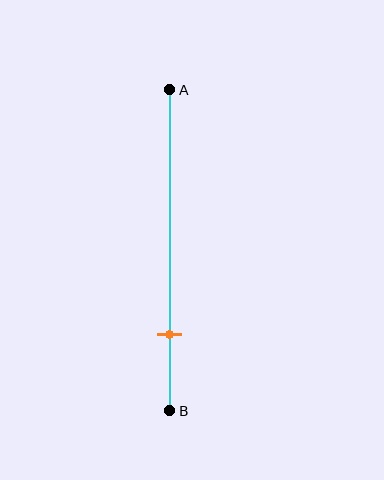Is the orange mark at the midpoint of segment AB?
No, the mark is at about 75% from A, not at the 50% midpoint.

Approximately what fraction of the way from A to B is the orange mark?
The orange mark is approximately 75% of the way from A to B.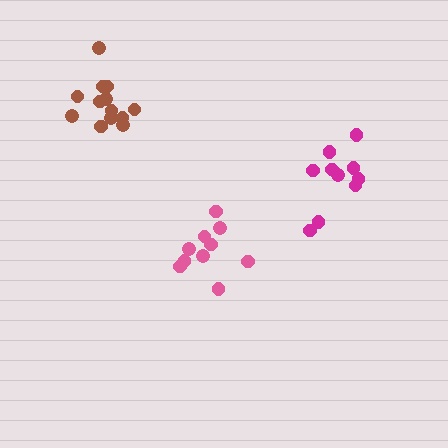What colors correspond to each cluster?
The clusters are colored: magenta, brown, pink.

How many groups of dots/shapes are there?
There are 3 groups.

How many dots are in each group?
Group 1: 10 dots, Group 2: 13 dots, Group 3: 10 dots (33 total).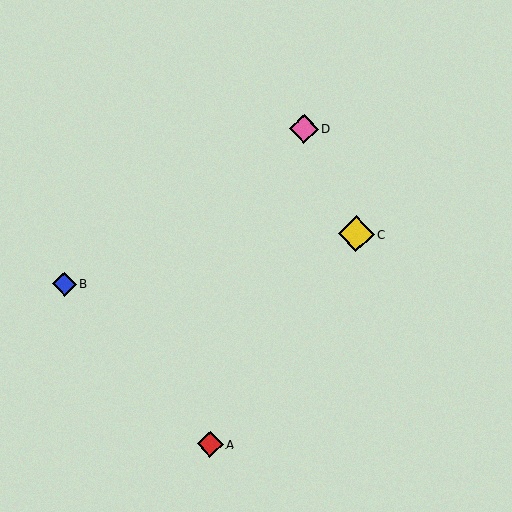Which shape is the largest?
The yellow diamond (labeled C) is the largest.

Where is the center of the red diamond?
The center of the red diamond is at (210, 444).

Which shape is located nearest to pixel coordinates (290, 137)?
The pink diamond (labeled D) at (304, 129) is nearest to that location.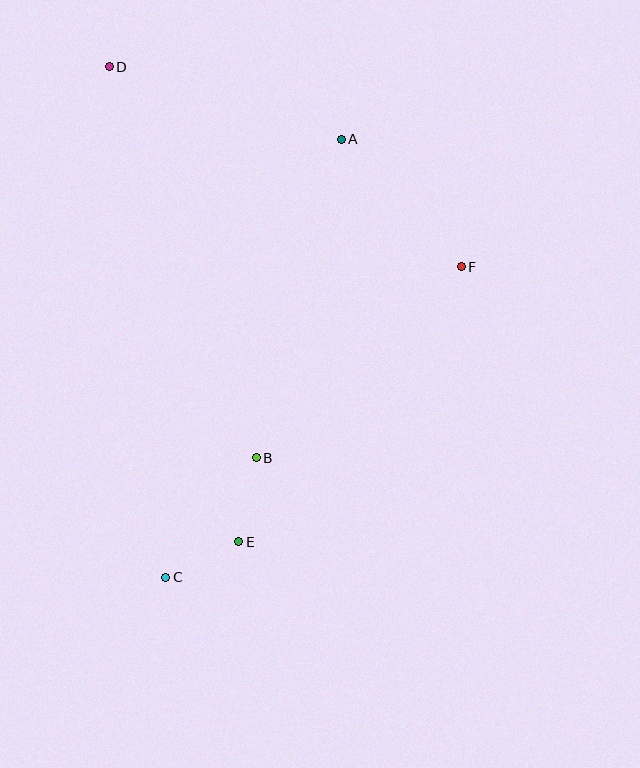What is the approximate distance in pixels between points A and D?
The distance between A and D is approximately 243 pixels.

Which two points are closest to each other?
Points C and E are closest to each other.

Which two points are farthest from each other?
Points C and D are farthest from each other.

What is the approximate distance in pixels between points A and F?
The distance between A and F is approximately 175 pixels.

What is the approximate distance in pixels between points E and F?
The distance between E and F is approximately 354 pixels.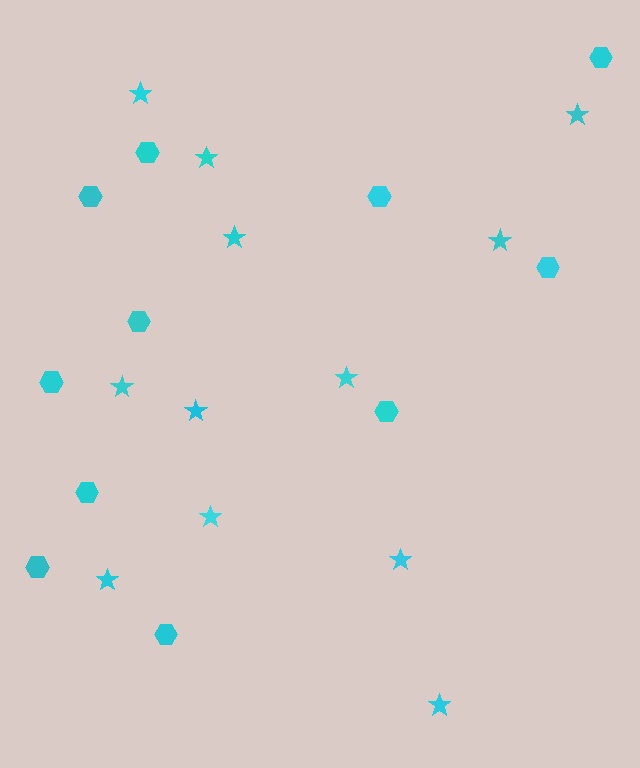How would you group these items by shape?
There are 2 groups: one group of stars (12) and one group of hexagons (11).